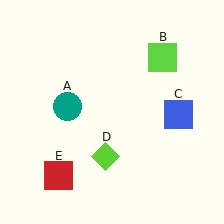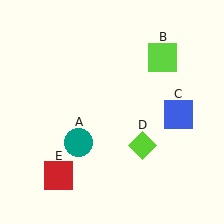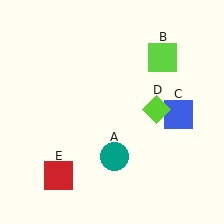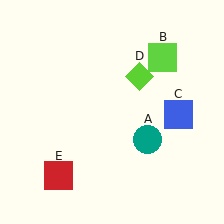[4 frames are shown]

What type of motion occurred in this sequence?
The teal circle (object A), lime diamond (object D) rotated counterclockwise around the center of the scene.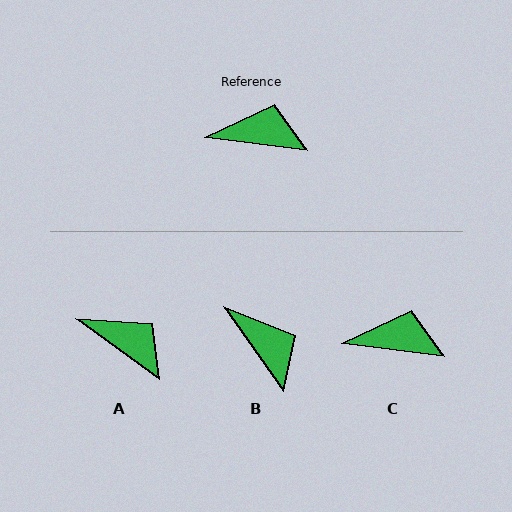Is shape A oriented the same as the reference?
No, it is off by about 29 degrees.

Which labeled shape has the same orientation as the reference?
C.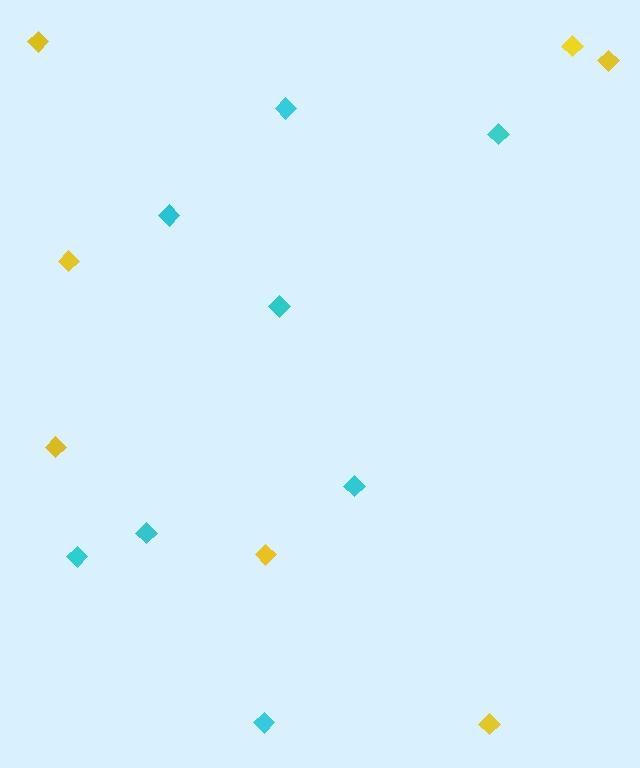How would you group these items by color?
There are 2 groups: one group of yellow diamonds (7) and one group of cyan diamonds (8).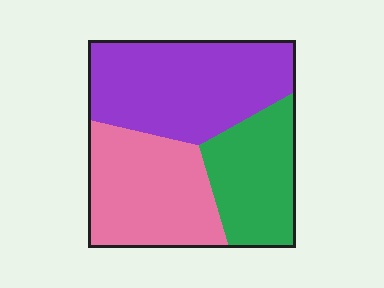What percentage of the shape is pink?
Pink takes up between a quarter and a half of the shape.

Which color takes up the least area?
Green, at roughly 25%.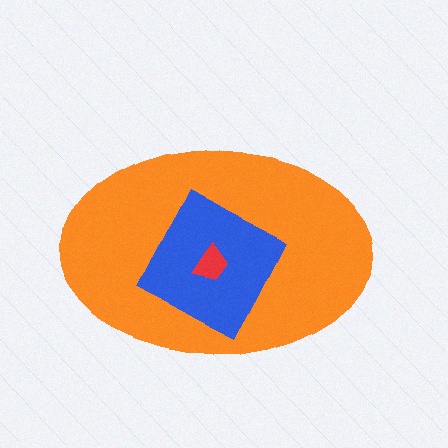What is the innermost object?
The red trapezoid.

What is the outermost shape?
The orange ellipse.